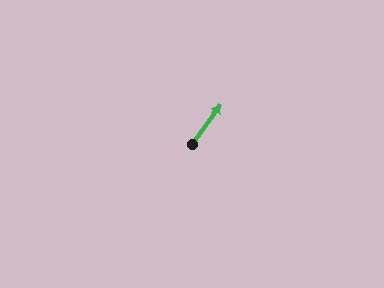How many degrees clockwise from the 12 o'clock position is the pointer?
Approximately 37 degrees.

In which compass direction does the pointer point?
Northeast.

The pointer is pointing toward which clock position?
Roughly 1 o'clock.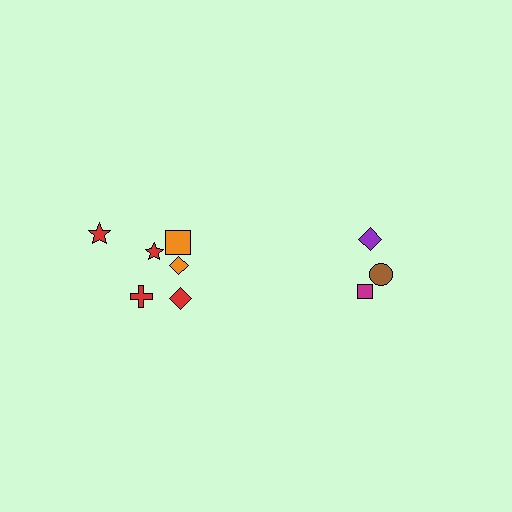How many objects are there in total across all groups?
There are 9 objects.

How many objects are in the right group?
There are 3 objects.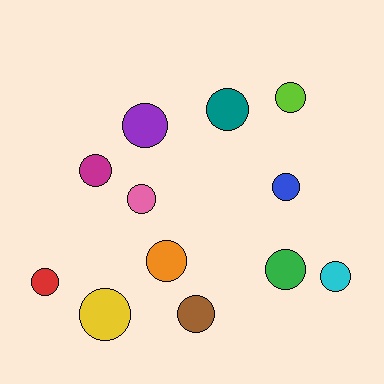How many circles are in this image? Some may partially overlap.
There are 12 circles.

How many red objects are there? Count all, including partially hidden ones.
There is 1 red object.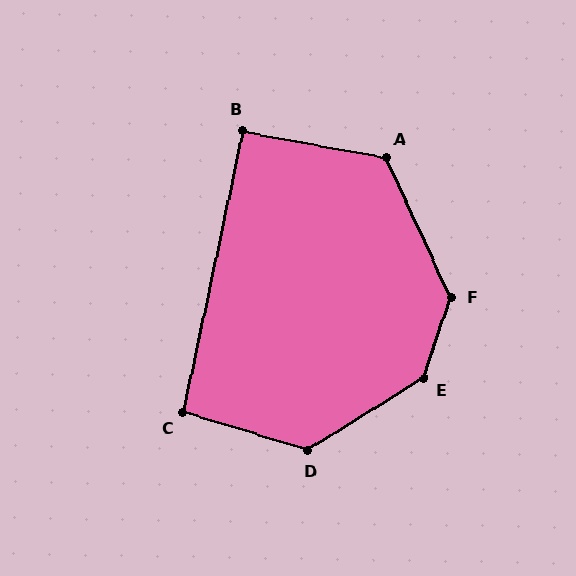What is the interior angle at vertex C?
Approximately 95 degrees (approximately right).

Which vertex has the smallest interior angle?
B, at approximately 92 degrees.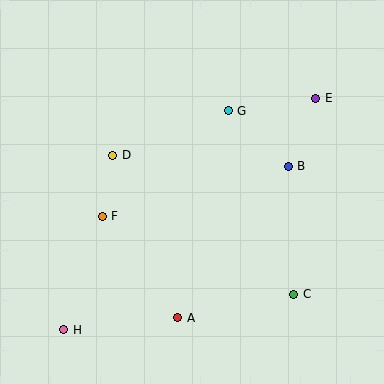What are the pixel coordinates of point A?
Point A is at (178, 318).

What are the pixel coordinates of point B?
Point B is at (288, 166).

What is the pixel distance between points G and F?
The distance between G and F is 164 pixels.